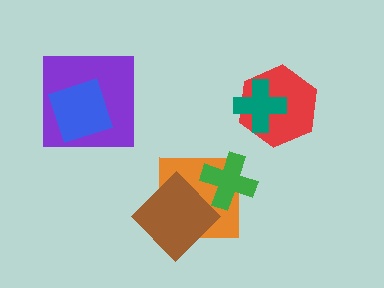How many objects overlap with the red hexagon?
1 object overlaps with the red hexagon.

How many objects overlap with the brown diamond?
1 object overlaps with the brown diamond.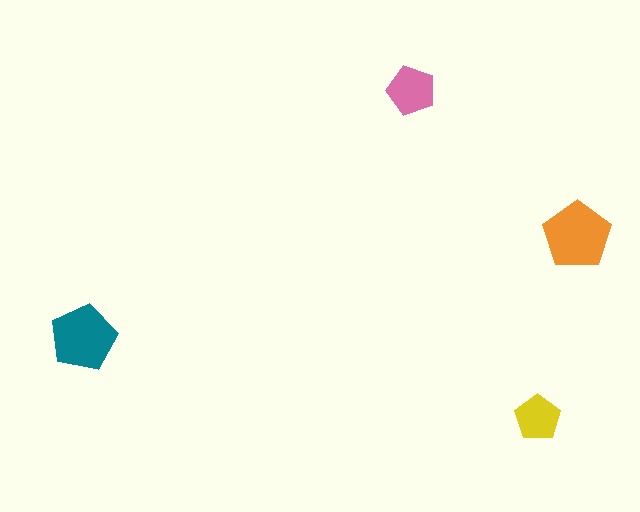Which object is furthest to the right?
The orange pentagon is rightmost.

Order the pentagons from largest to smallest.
the orange one, the teal one, the pink one, the yellow one.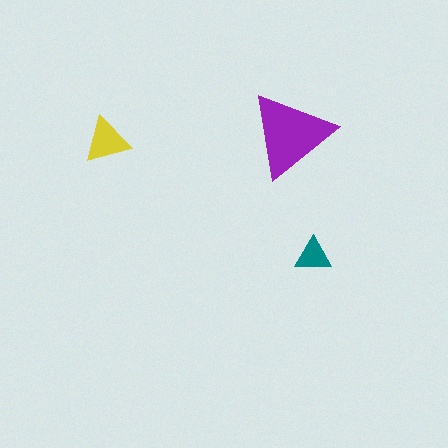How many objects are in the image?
There are 3 objects in the image.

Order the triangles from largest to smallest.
the purple one, the yellow one, the teal one.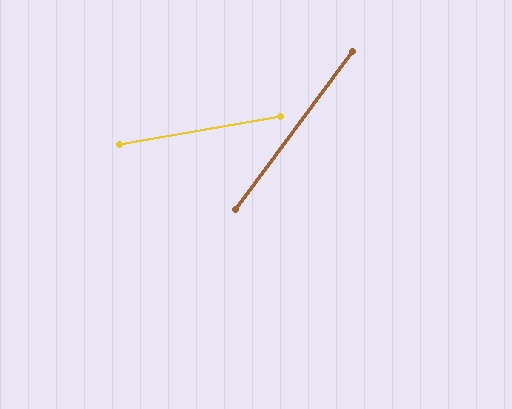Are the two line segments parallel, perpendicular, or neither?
Neither parallel nor perpendicular — they differ by about 44°.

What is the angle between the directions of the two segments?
Approximately 44 degrees.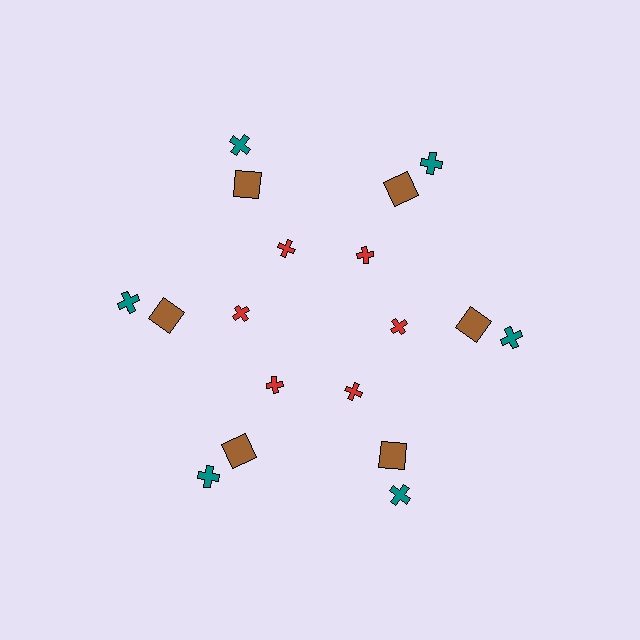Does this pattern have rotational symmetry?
Yes, this pattern has 6-fold rotational symmetry. It looks the same after rotating 60 degrees around the center.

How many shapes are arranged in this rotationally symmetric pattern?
There are 18 shapes, arranged in 6 groups of 3.